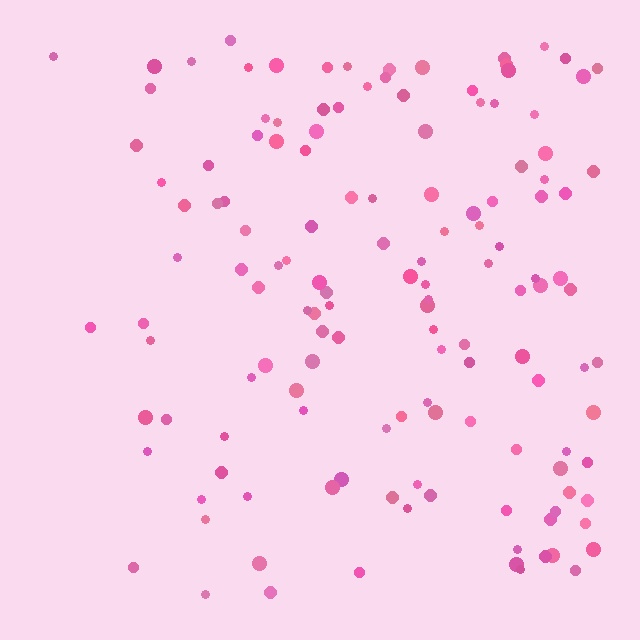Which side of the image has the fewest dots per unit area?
The left.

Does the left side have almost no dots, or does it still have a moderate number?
Still a moderate number, just noticeably fewer than the right.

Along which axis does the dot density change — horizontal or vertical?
Horizontal.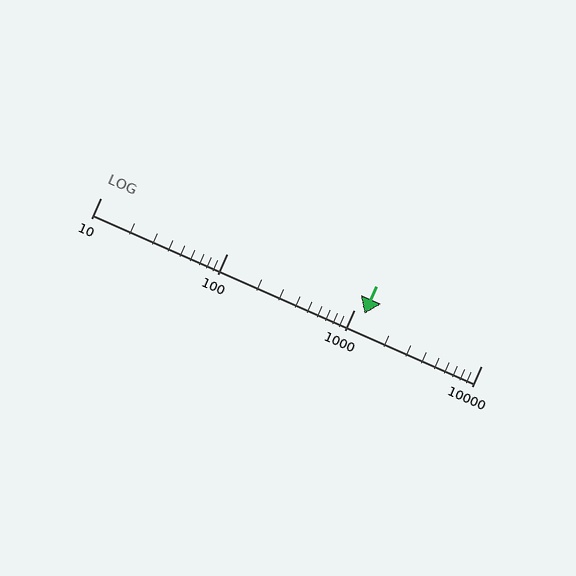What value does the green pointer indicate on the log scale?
The pointer indicates approximately 1200.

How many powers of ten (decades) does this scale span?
The scale spans 3 decades, from 10 to 10000.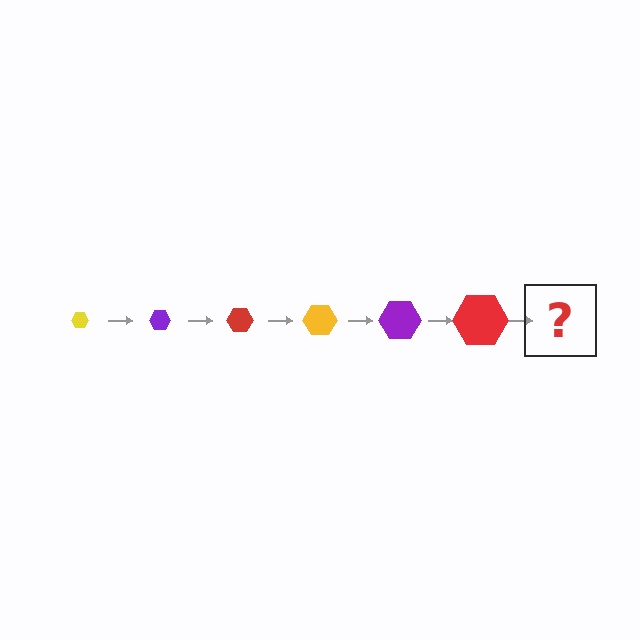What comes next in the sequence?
The next element should be a yellow hexagon, larger than the previous one.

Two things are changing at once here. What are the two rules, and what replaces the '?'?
The two rules are that the hexagon grows larger each step and the color cycles through yellow, purple, and red. The '?' should be a yellow hexagon, larger than the previous one.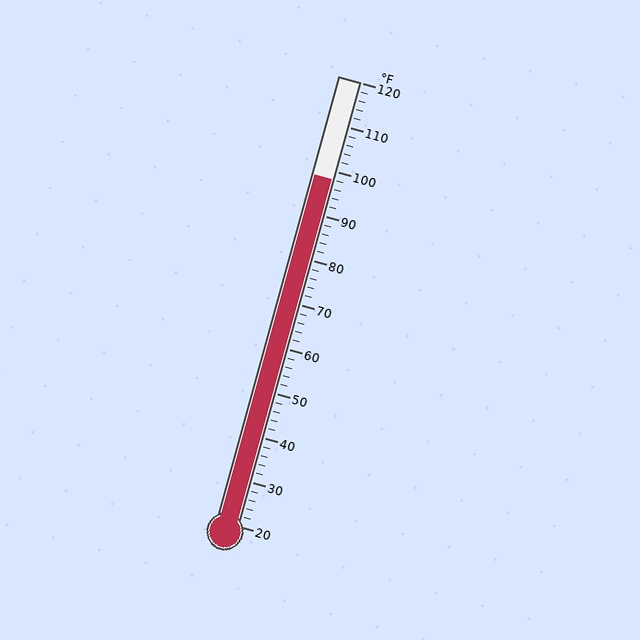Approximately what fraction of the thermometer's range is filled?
The thermometer is filled to approximately 80% of its range.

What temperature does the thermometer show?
The thermometer shows approximately 98°F.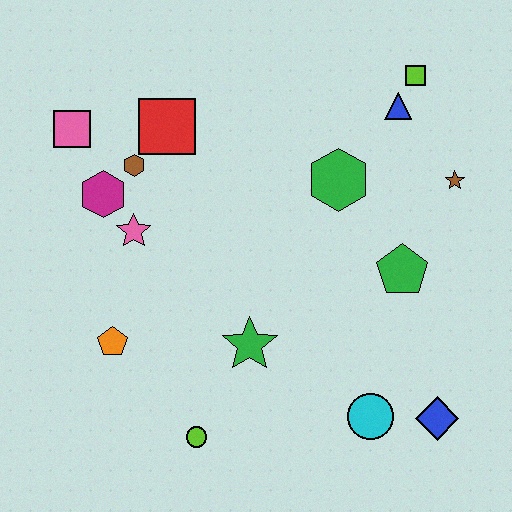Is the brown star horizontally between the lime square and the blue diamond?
No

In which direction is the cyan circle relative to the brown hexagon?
The cyan circle is below the brown hexagon.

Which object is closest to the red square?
The brown hexagon is closest to the red square.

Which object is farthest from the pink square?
The blue diamond is farthest from the pink square.